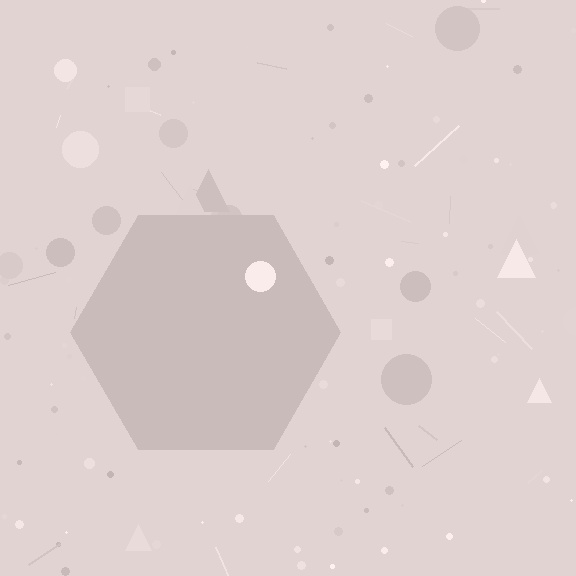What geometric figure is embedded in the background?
A hexagon is embedded in the background.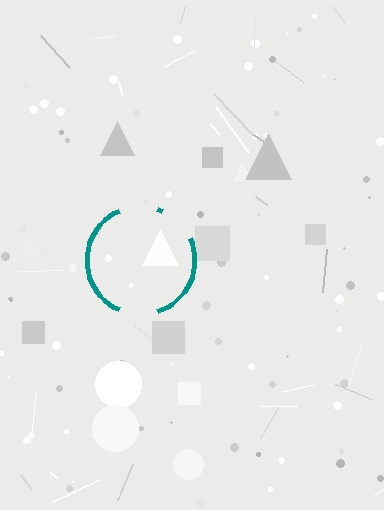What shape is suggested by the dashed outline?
The dashed outline suggests a circle.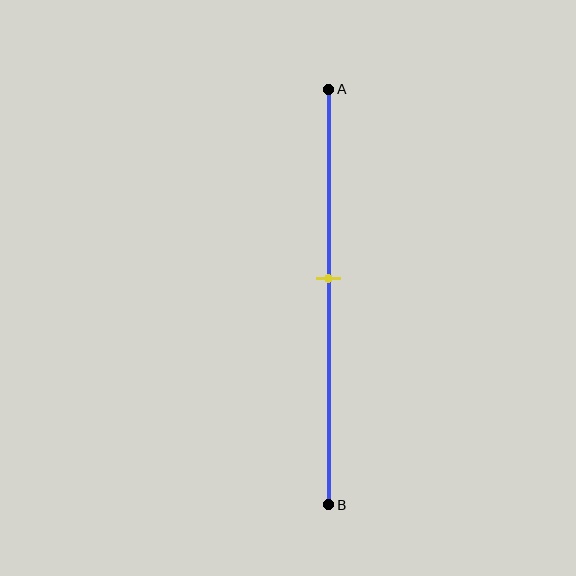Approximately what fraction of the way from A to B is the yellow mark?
The yellow mark is approximately 45% of the way from A to B.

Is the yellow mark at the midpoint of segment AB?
No, the mark is at about 45% from A, not at the 50% midpoint.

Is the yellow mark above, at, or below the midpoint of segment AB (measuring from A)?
The yellow mark is above the midpoint of segment AB.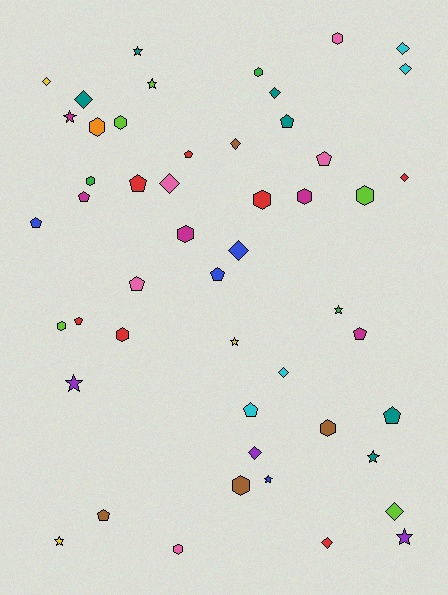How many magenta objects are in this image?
There are 5 magenta objects.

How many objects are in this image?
There are 50 objects.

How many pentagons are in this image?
There are 13 pentagons.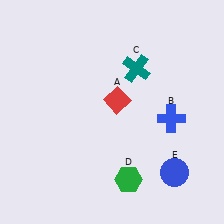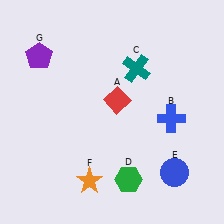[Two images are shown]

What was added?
An orange star (F), a purple pentagon (G) were added in Image 2.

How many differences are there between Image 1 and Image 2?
There are 2 differences between the two images.